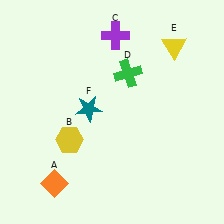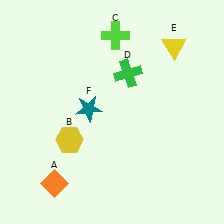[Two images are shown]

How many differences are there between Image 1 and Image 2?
There is 1 difference between the two images.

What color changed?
The cross (C) changed from purple in Image 1 to lime in Image 2.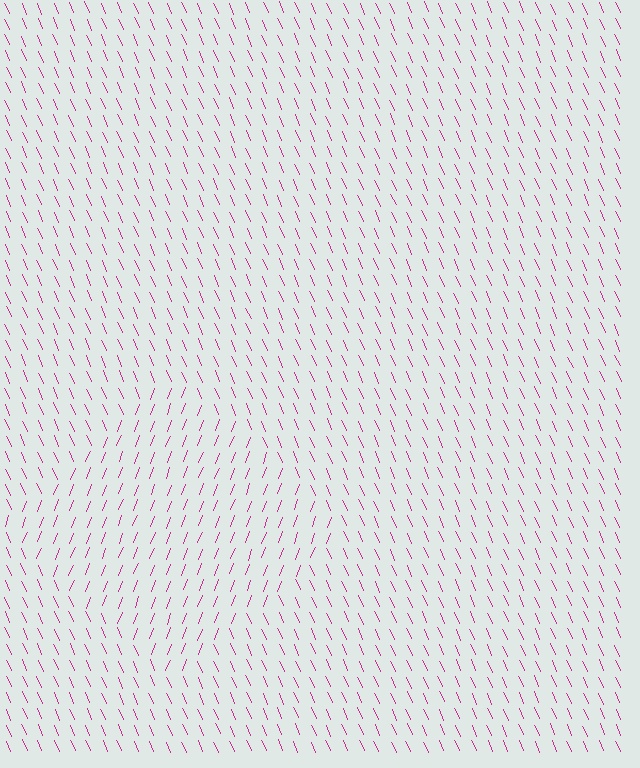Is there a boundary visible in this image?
Yes, there is a texture boundary formed by a change in line orientation.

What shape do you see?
I see a diamond.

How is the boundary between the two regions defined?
The boundary is defined purely by a change in line orientation (approximately 45 degrees difference). All lines are the same color and thickness.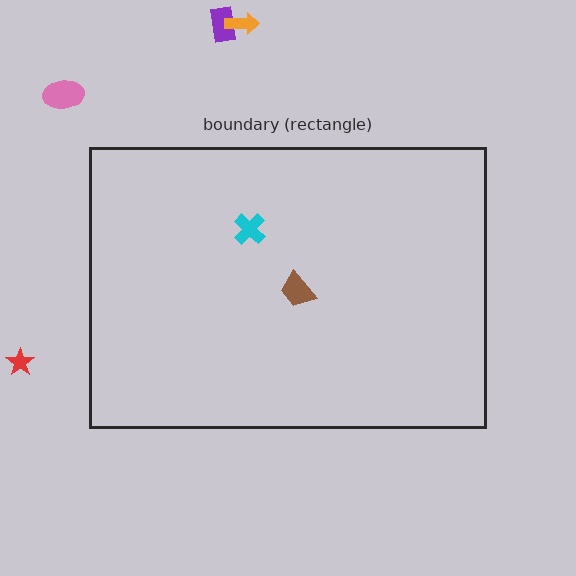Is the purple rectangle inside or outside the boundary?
Outside.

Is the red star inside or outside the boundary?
Outside.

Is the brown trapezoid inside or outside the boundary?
Inside.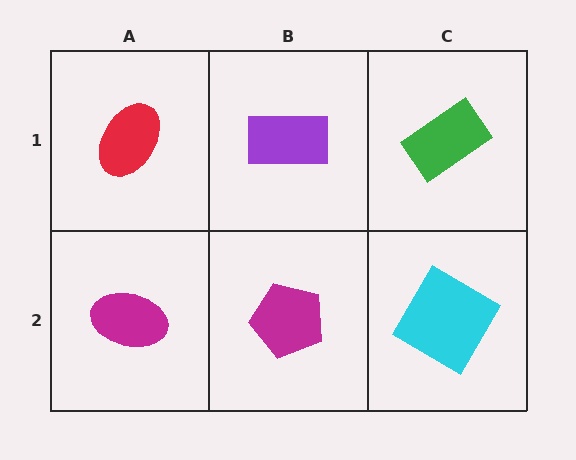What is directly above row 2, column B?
A purple rectangle.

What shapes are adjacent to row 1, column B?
A magenta pentagon (row 2, column B), a red ellipse (row 1, column A), a green rectangle (row 1, column C).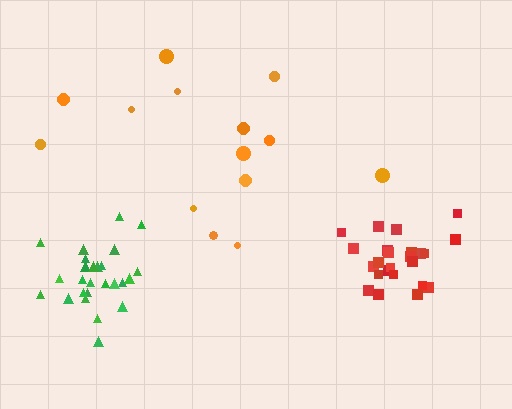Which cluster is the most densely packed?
Green.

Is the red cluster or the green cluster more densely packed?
Green.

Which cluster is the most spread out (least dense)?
Orange.